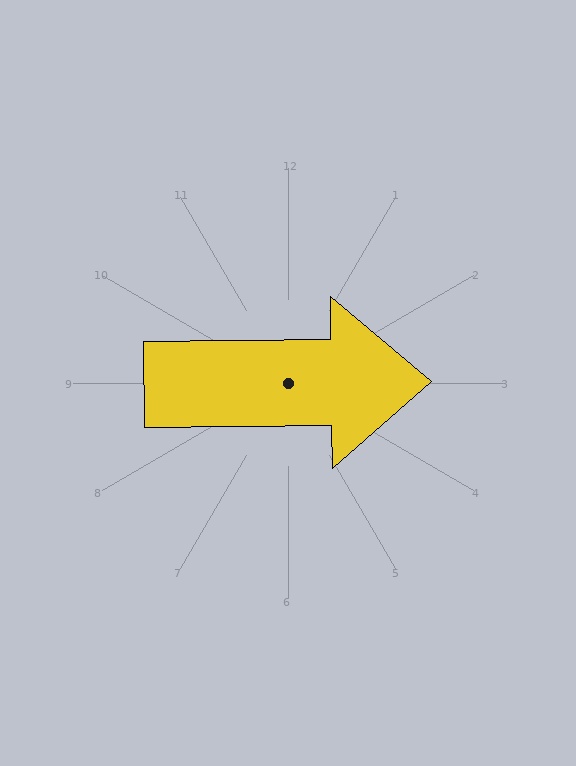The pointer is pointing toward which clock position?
Roughly 3 o'clock.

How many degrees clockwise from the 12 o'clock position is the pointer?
Approximately 89 degrees.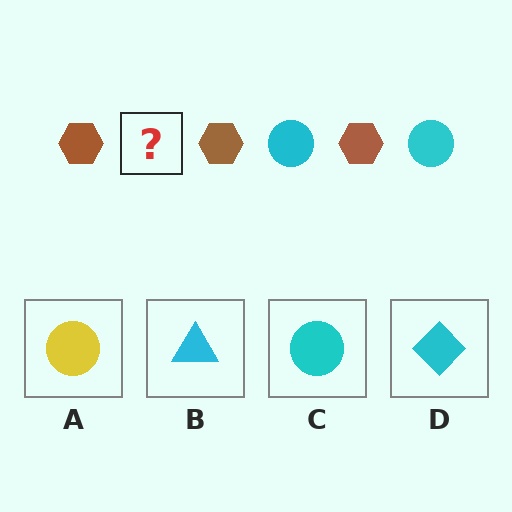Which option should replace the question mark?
Option C.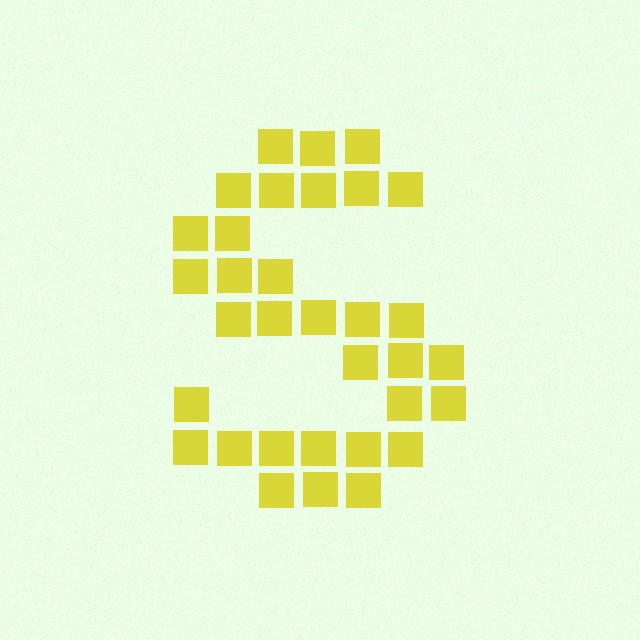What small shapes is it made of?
It is made of small squares.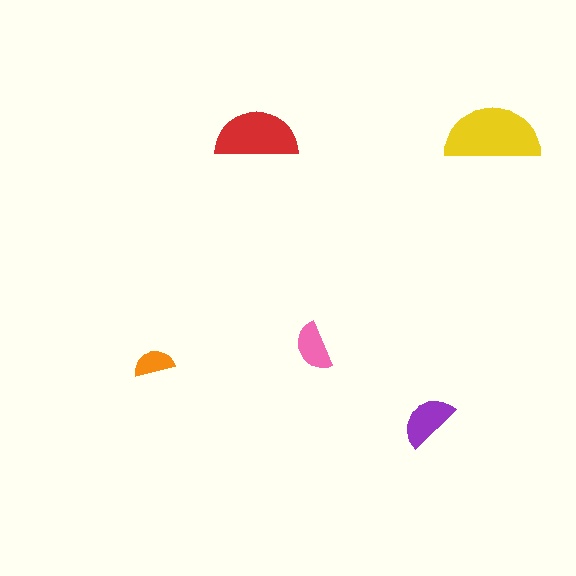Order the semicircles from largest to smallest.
the yellow one, the red one, the purple one, the pink one, the orange one.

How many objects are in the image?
There are 5 objects in the image.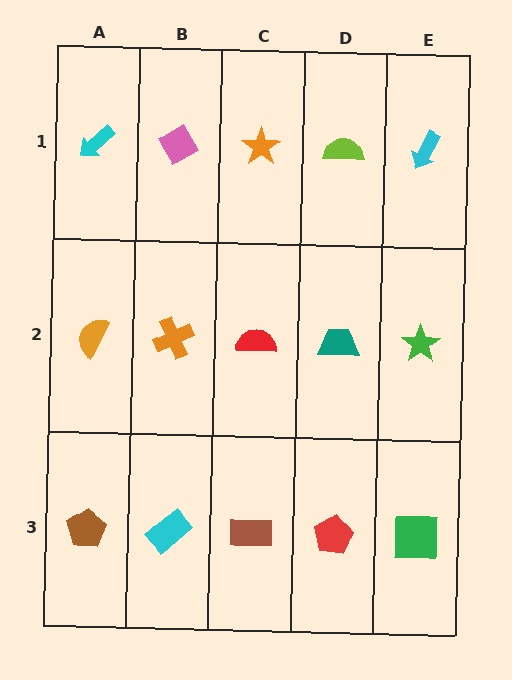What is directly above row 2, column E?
A cyan arrow.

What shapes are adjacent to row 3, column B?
An orange cross (row 2, column B), a brown pentagon (row 3, column A), a brown rectangle (row 3, column C).